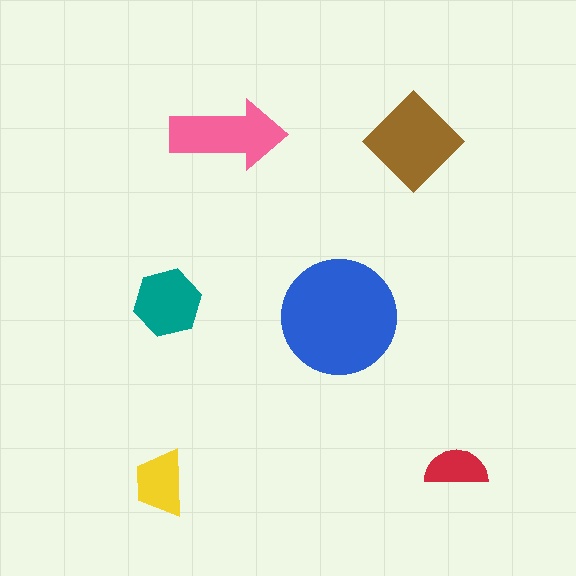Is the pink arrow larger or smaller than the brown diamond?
Smaller.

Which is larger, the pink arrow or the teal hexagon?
The pink arrow.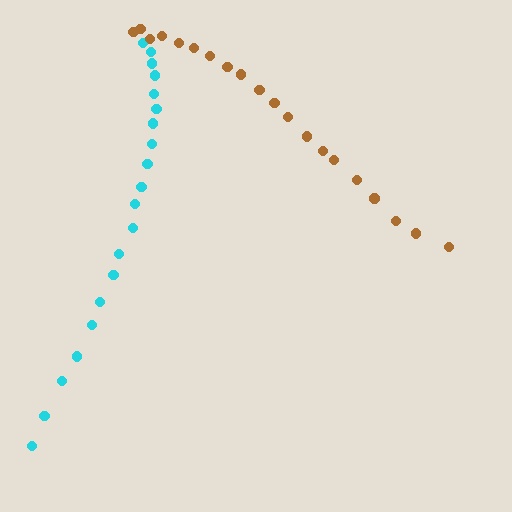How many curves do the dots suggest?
There are 2 distinct paths.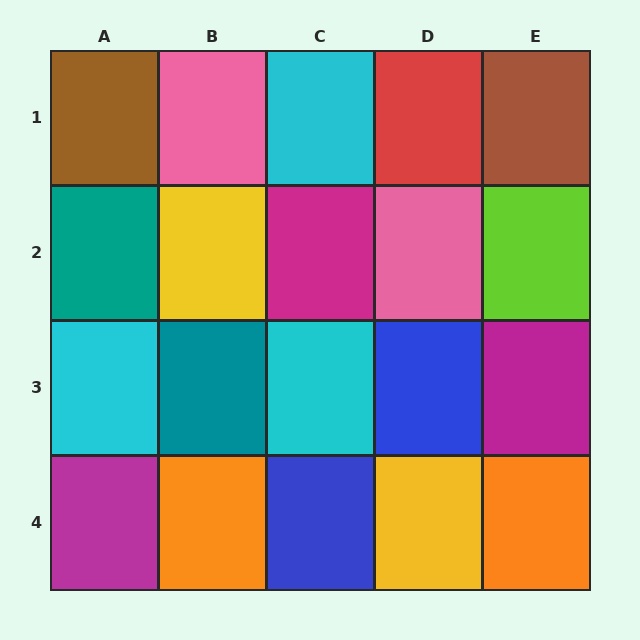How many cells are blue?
2 cells are blue.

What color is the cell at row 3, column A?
Cyan.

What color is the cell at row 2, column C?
Magenta.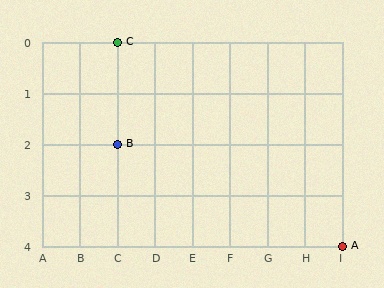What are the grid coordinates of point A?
Point A is at grid coordinates (I, 4).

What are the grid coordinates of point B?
Point B is at grid coordinates (C, 2).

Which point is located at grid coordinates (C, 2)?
Point B is at (C, 2).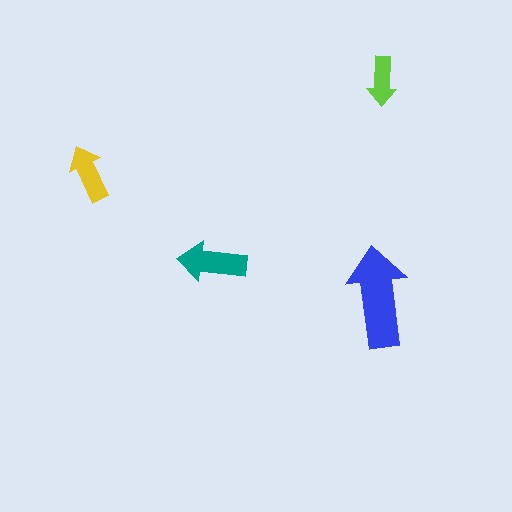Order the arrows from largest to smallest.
the blue one, the teal one, the yellow one, the lime one.